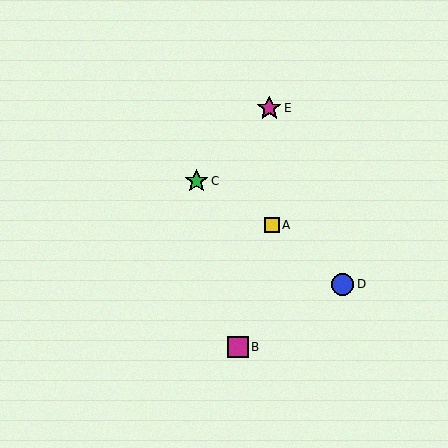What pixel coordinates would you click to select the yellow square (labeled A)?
Click at (272, 225) to select the yellow square A.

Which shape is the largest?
The magenta star (labeled E) is the largest.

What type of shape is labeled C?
Shape C is a green star.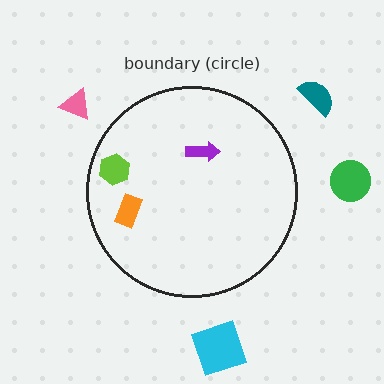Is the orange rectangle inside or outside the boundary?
Inside.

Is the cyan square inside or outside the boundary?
Outside.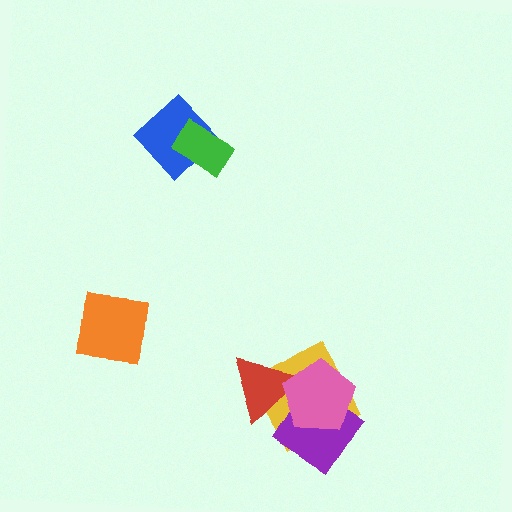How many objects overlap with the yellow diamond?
3 objects overlap with the yellow diamond.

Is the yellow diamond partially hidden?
Yes, it is partially covered by another shape.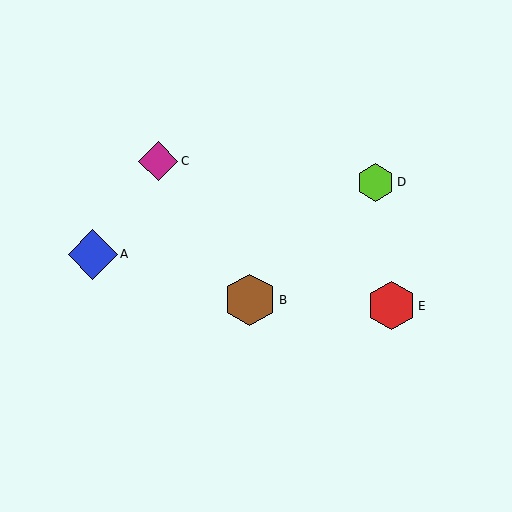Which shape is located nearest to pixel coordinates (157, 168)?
The magenta diamond (labeled C) at (158, 161) is nearest to that location.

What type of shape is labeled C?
Shape C is a magenta diamond.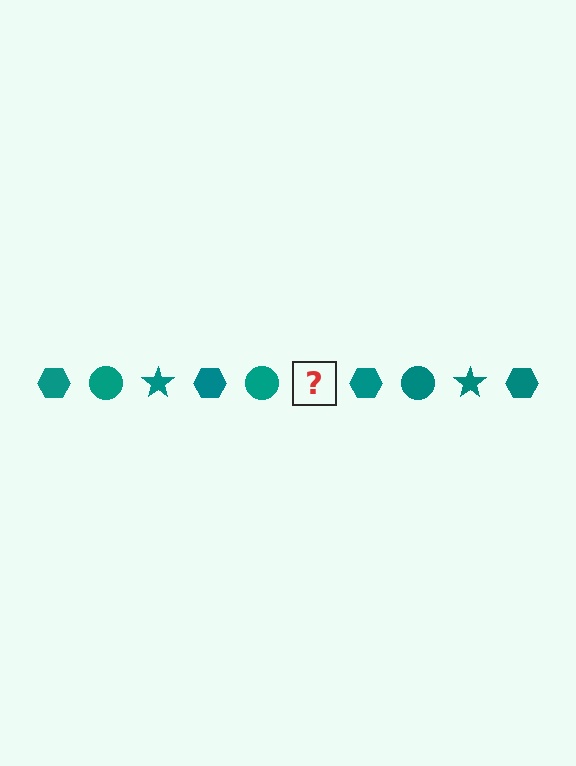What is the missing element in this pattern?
The missing element is a teal star.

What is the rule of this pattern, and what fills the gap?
The rule is that the pattern cycles through hexagon, circle, star shapes in teal. The gap should be filled with a teal star.